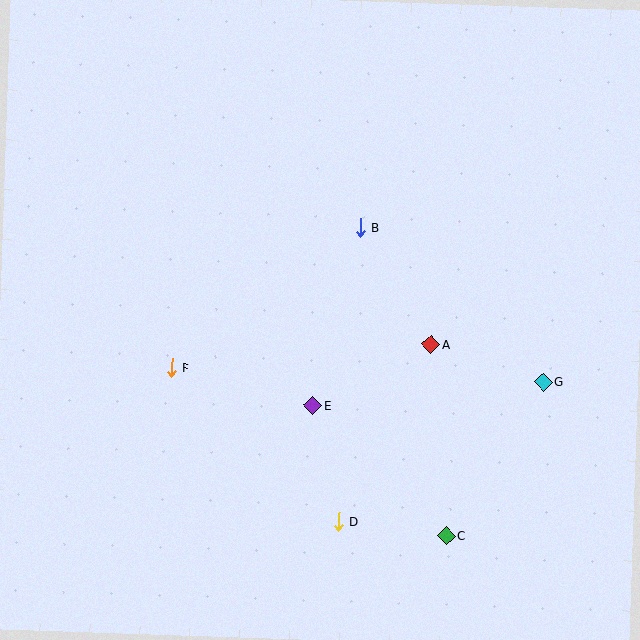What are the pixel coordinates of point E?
Point E is at (313, 406).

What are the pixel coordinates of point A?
Point A is at (431, 344).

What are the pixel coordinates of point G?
Point G is at (543, 382).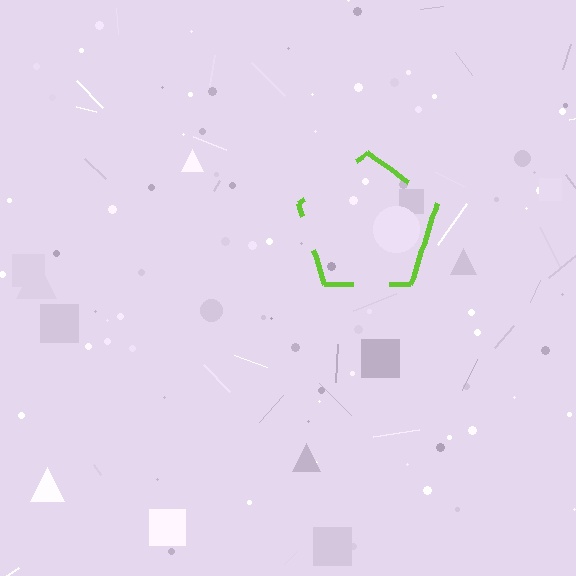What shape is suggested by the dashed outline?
The dashed outline suggests a pentagon.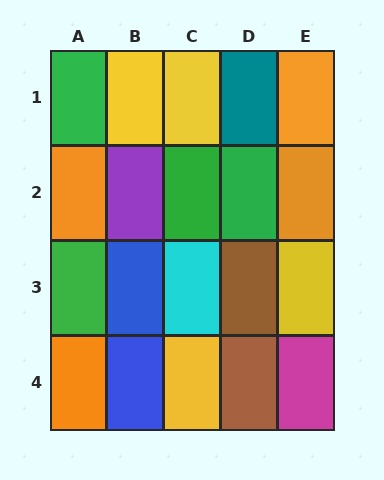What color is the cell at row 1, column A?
Green.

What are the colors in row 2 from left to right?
Orange, purple, green, green, orange.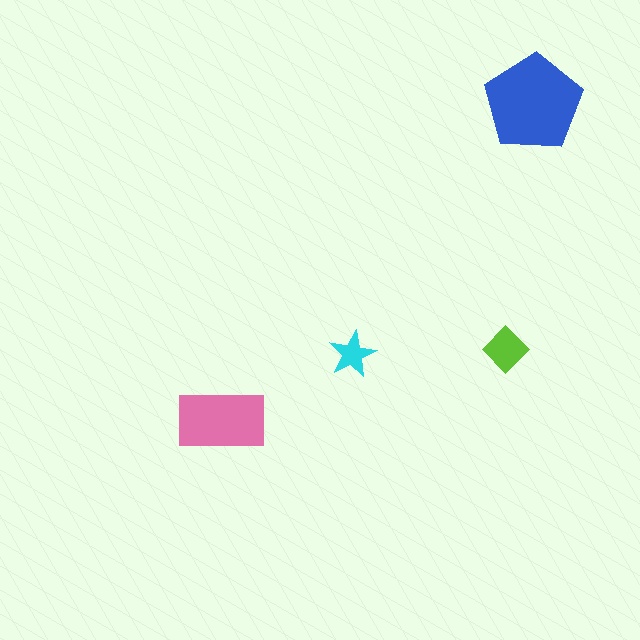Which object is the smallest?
The cyan star.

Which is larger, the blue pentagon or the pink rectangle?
The blue pentagon.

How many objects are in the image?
There are 4 objects in the image.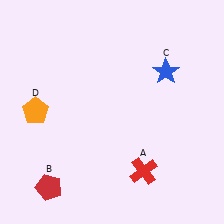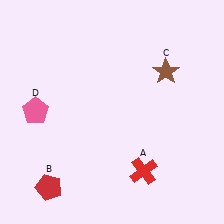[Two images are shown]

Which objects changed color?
C changed from blue to brown. D changed from orange to pink.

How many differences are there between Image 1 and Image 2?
There are 2 differences between the two images.